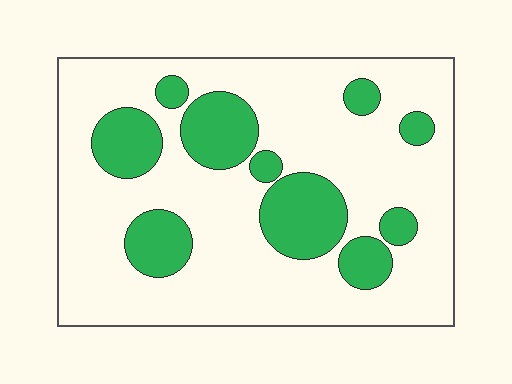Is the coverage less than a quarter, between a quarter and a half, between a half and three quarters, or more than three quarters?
Less than a quarter.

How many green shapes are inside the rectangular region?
10.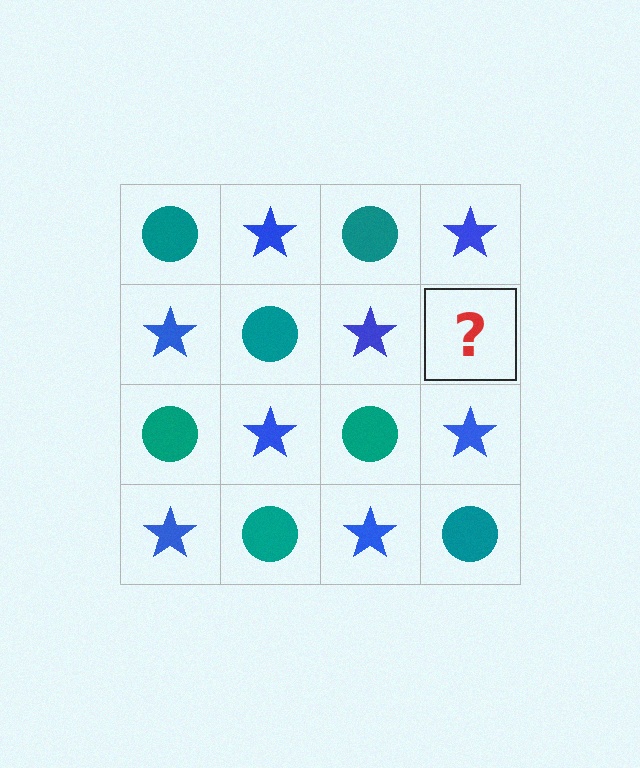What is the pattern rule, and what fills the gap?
The rule is that it alternates teal circle and blue star in a checkerboard pattern. The gap should be filled with a teal circle.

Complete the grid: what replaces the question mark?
The question mark should be replaced with a teal circle.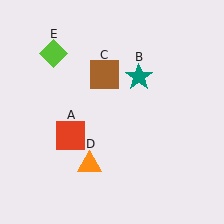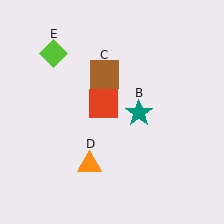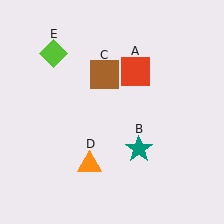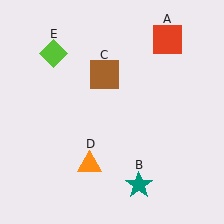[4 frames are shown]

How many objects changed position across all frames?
2 objects changed position: red square (object A), teal star (object B).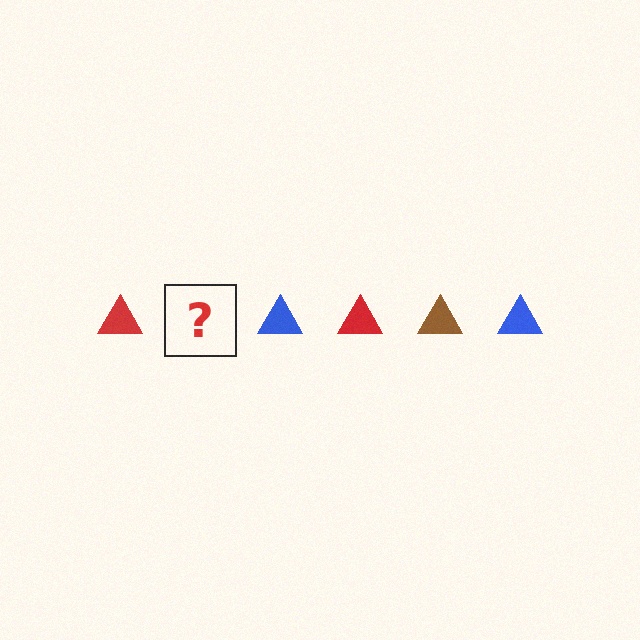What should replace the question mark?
The question mark should be replaced with a brown triangle.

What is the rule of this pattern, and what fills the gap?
The rule is that the pattern cycles through red, brown, blue triangles. The gap should be filled with a brown triangle.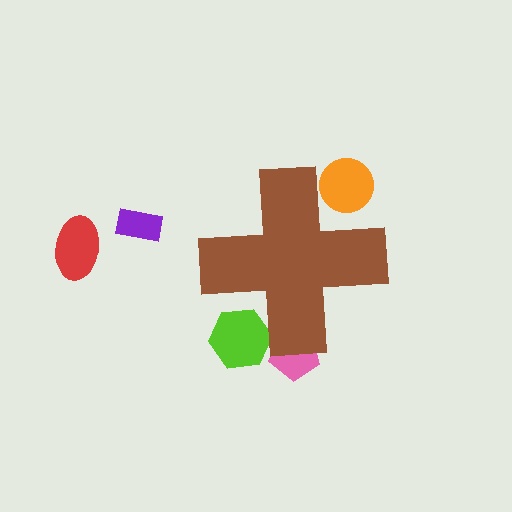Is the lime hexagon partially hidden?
Yes, the lime hexagon is partially hidden behind the brown cross.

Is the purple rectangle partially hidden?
No, the purple rectangle is fully visible.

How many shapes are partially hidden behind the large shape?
4 shapes are partially hidden.